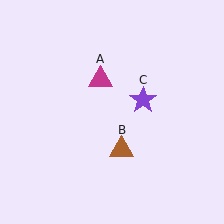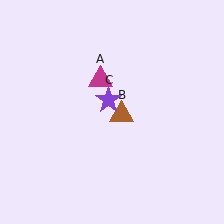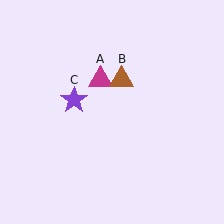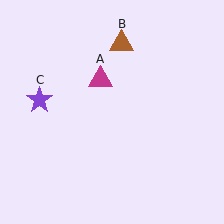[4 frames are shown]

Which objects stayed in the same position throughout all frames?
Magenta triangle (object A) remained stationary.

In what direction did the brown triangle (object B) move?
The brown triangle (object B) moved up.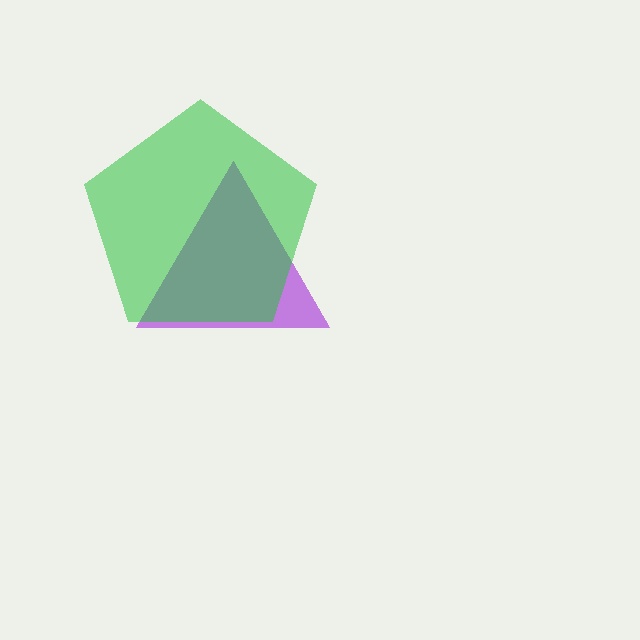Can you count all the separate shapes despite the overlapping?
Yes, there are 2 separate shapes.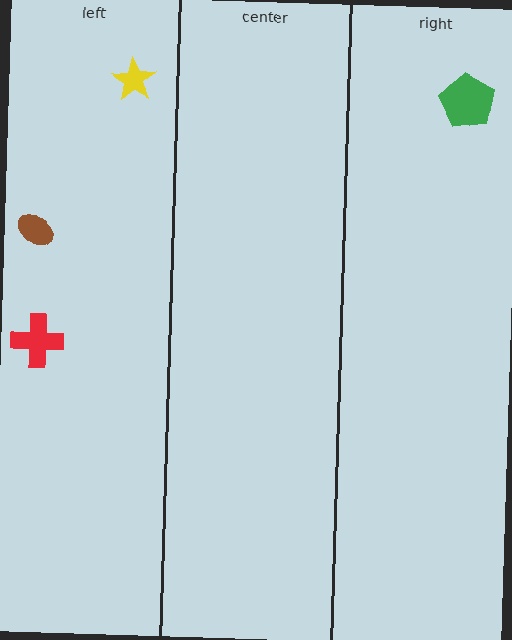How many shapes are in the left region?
3.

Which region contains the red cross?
The left region.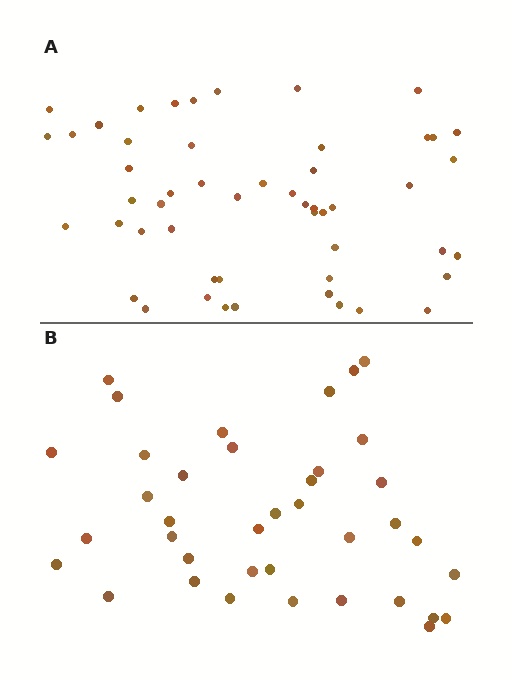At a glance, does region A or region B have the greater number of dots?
Region A (the top region) has more dots.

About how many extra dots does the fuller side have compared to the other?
Region A has approximately 15 more dots than region B.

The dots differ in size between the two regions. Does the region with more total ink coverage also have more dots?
No. Region B has more total ink coverage because its dots are larger, but region A actually contains more individual dots. Total area can be misleading — the number of items is what matters here.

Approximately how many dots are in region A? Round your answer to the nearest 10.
About 50 dots. (The exact count is 52, which rounds to 50.)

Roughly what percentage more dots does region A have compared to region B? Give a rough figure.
About 35% more.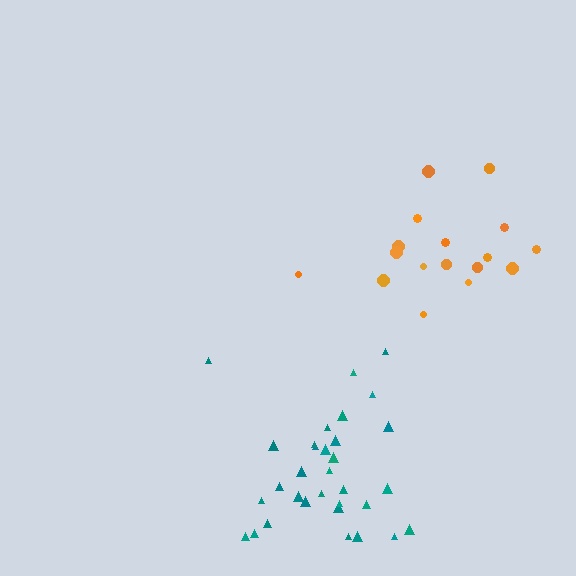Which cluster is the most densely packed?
Teal.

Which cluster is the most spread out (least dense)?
Orange.